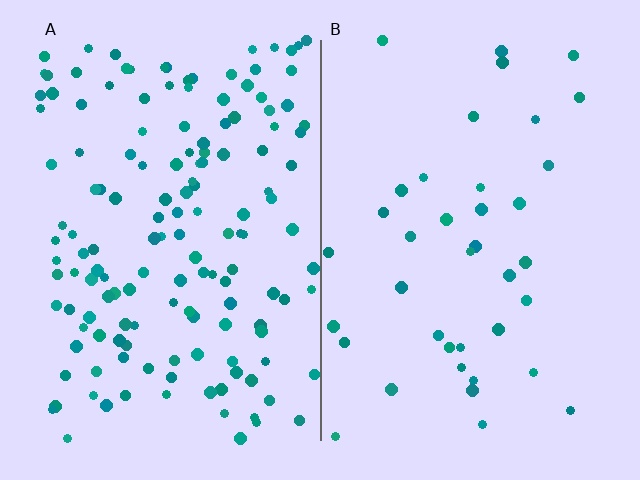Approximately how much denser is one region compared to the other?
Approximately 3.8× — region A over region B.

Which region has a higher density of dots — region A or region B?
A (the left).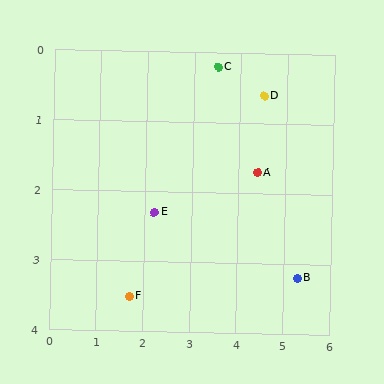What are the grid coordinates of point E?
Point E is at approximately (2.2, 2.3).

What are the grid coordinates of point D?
Point D is at approximately (4.5, 0.6).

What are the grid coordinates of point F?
Point F is at approximately (1.7, 3.5).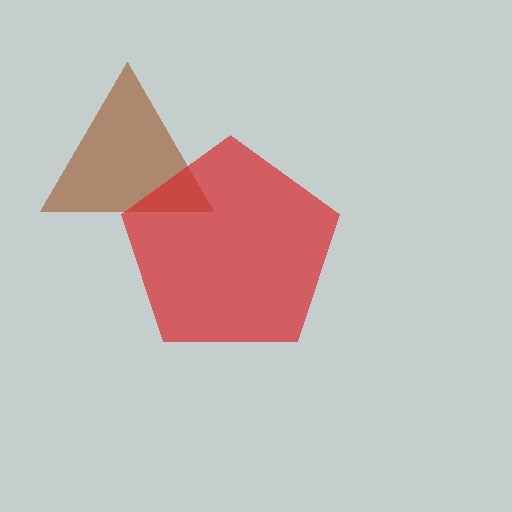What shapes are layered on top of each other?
The layered shapes are: a brown triangle, a red pentagon.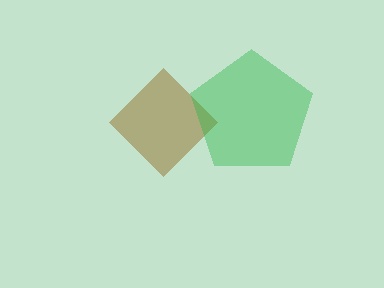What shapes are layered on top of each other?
The layered shapes are: a brown diamond, a green pentagon.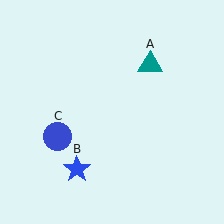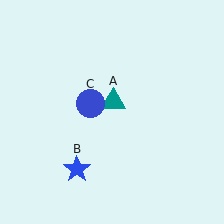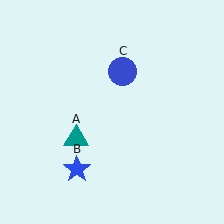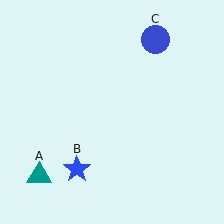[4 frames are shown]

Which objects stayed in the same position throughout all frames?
Blue star (object B) remained stationary.